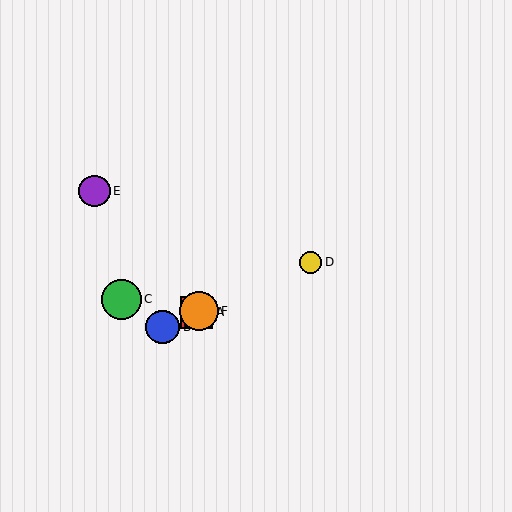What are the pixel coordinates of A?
Object A is at (196, 312).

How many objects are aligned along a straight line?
4 objects (A, B, D, F) are aligned along a straight line.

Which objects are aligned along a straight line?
Objects A, B, D, F are aligned along a straight line.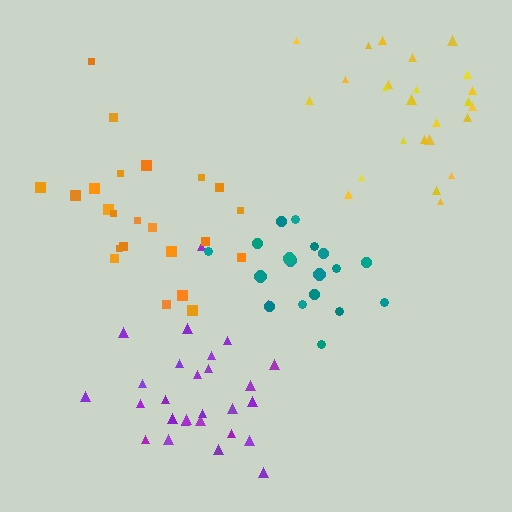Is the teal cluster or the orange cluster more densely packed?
Teal.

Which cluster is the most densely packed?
Teal.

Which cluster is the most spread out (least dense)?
Orange.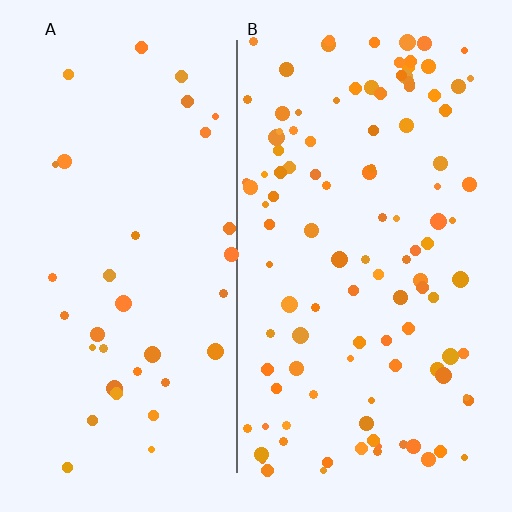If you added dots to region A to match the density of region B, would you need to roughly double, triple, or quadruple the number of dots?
Approximately triple.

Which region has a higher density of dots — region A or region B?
B (the right).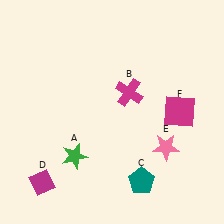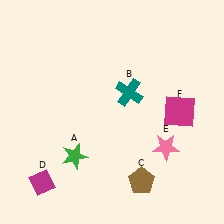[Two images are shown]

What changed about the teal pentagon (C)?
In Image 1, C is teal. In Image 2, it changed to brown.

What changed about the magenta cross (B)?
In Image 1, B is magenta. In Image 2, it changed to teal.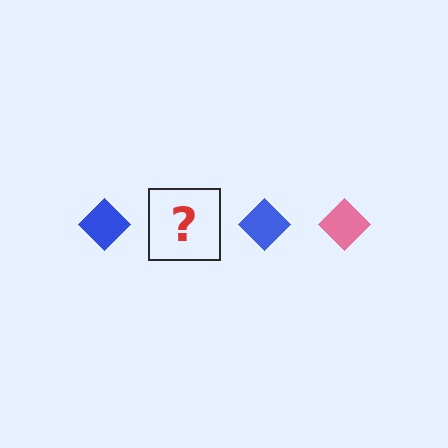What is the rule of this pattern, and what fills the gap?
The rule is that the pattern cycles through blue, pink diamonds. The gap should be filled with a pink diamond.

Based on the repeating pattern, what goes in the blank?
The blank should be a pink diamond.